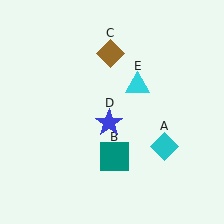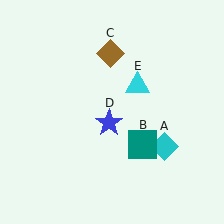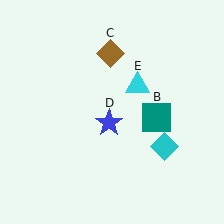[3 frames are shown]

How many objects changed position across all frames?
1 object changed position: teal square (object B).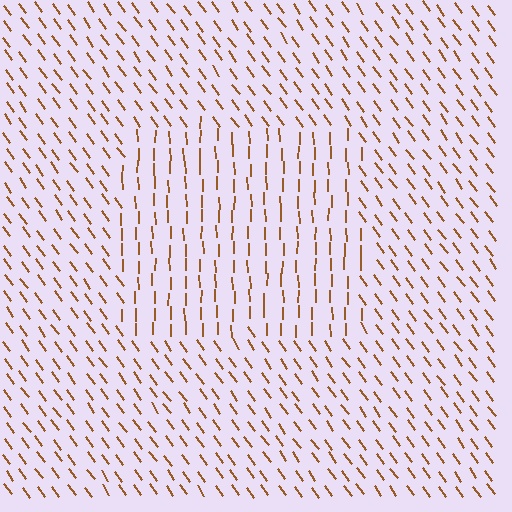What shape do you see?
I see a rectangle.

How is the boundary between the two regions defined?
The boundary is defined purely by a change in line orientation (approximately 35 degrees difference). All lines are the same color and thickness.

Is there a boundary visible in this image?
Yes, there is a texture boundary formed by a change in line orientation.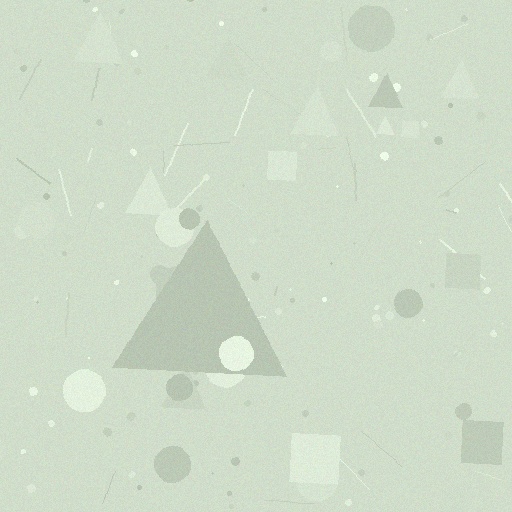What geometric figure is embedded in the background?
A triangle is embedded in the background.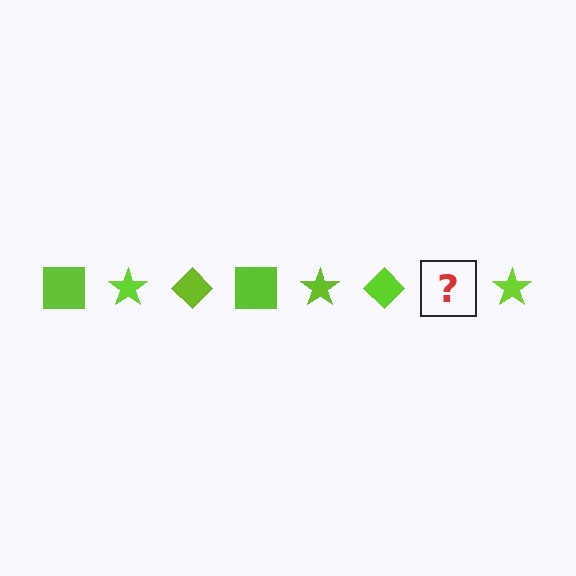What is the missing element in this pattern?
The missing element is a lime square.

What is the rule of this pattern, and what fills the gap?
The rule is that the pattern cycles through square, star, diamond shapes in lime. The gap should be filled with a lime square.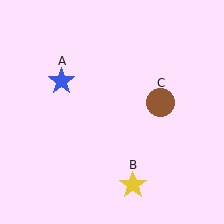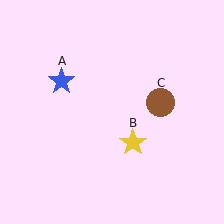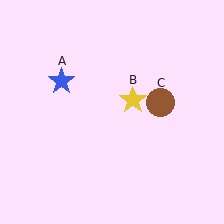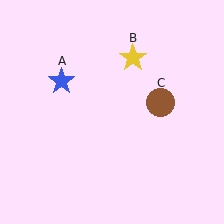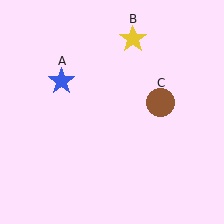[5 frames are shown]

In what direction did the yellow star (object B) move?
The yellow star (object B) moved up.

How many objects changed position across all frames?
1 object changed position: yellow star (object B).